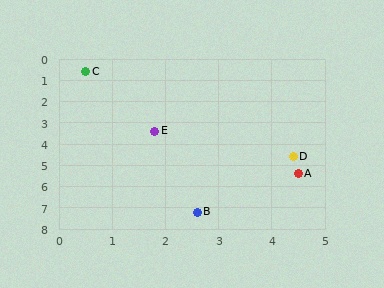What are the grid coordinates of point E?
Point E is at approximately (1.8, 3.4).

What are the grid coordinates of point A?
Point A is at approximately (4.5, 5.4).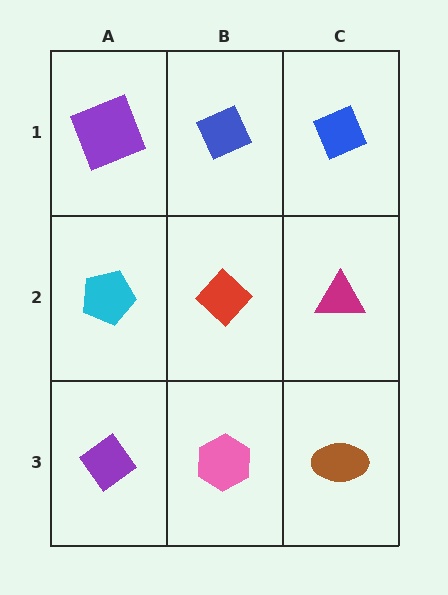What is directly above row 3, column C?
A magenta triangle.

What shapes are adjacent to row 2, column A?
A purple square (row 1, column A), a purple diamond (row 3, column A), a red diamond (row 2, column B).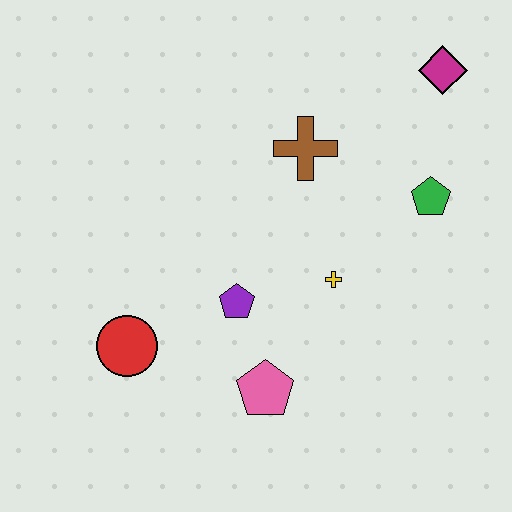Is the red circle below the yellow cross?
Yes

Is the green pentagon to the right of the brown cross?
Yes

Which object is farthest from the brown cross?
The red circle is farthest from the brown cross.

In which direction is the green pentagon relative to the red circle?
The green pentagon is to the right of the red circle.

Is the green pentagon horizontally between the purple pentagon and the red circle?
No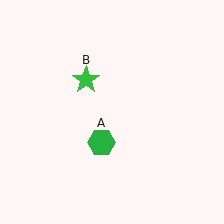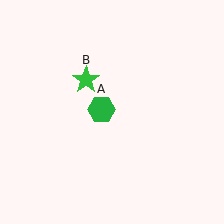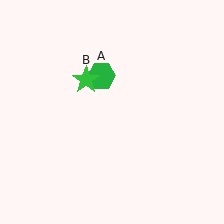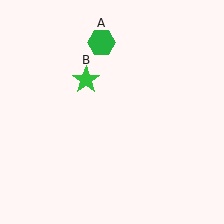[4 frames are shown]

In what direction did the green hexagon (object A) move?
The green hexagon (object A) moved up.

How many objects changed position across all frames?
1 object changed position: green hexagon (object A).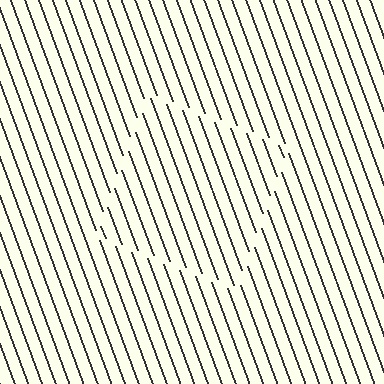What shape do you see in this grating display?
An illusory square. The interior of the shape contains the same grating, shifted by half a period — the contour is defined by the phase discontinuity where line-ends from the inner and outer gratings abut.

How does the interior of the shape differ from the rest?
The interior of the shape contains the same grating, shifted by half a period — the contour is defined by the phase discontinuity where line-ends from the inner and outer gratings abut.